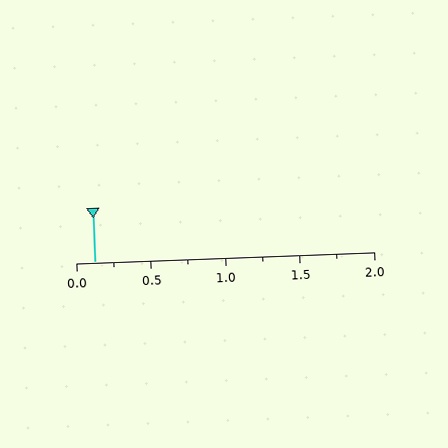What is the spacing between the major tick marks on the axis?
The major ticks are spaced 0.5 apart.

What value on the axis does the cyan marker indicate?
The marker indicates approximately 0.12.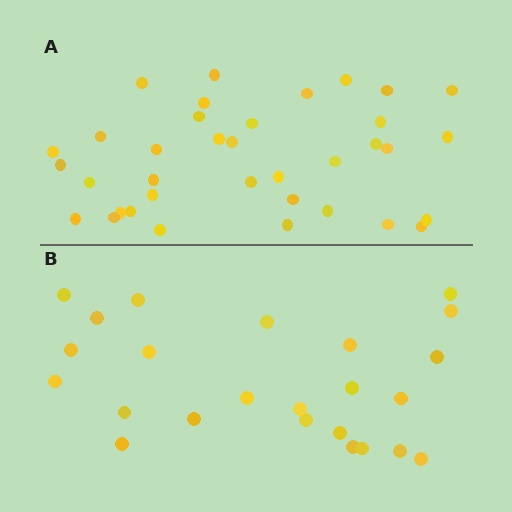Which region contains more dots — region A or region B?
Region A (the top region) has more dots.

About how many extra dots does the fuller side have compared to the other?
Region A has roughly 12 or so more dots than region B.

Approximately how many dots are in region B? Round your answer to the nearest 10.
About 20 dots. (The exact count is 24, which rounds to 20.)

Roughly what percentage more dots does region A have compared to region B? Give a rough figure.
About 50% more.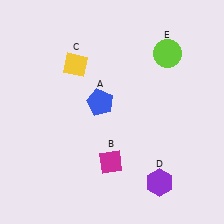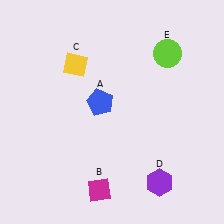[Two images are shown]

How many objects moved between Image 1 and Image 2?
1 object moved between the two images.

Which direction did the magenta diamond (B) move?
The magenta diamond (B) moved down.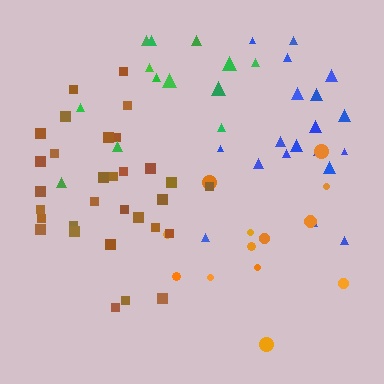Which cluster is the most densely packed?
Brown.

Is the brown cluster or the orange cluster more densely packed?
Brown.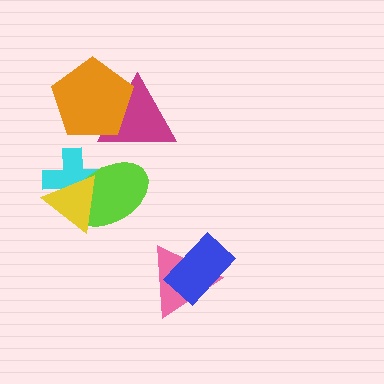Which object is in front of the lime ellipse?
The yellow triangle is in front of the lime ellipse.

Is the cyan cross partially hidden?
Yes, it is partially covered by another shape.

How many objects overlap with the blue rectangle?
1 object overlaps with the blue rectangle.